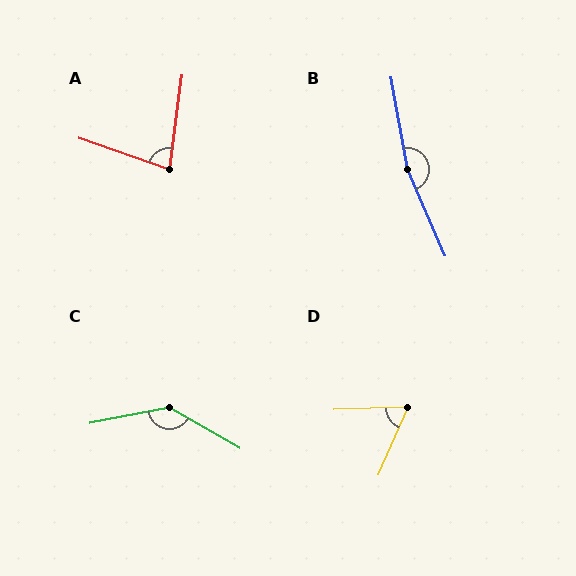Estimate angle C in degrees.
Approximately 139 degrees.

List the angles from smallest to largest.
D (65°), A (78°), C (139°), B (167°).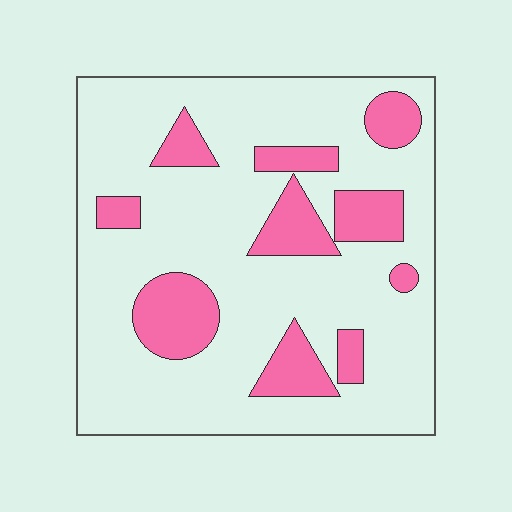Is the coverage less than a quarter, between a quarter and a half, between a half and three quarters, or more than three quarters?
Less than a quarter.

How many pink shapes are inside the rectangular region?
10.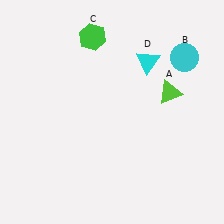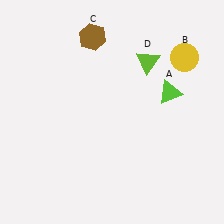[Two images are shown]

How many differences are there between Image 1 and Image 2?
There are 3 differences between the two images.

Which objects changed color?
B changed from cyan to yellow. C changed from green to brown. D changed from cyan to lime.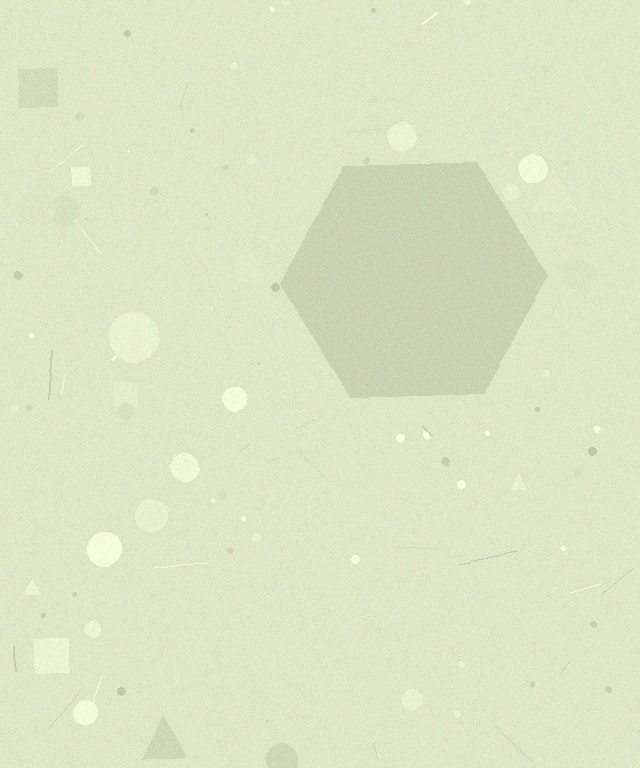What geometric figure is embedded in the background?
A hexagon is embedded in the background.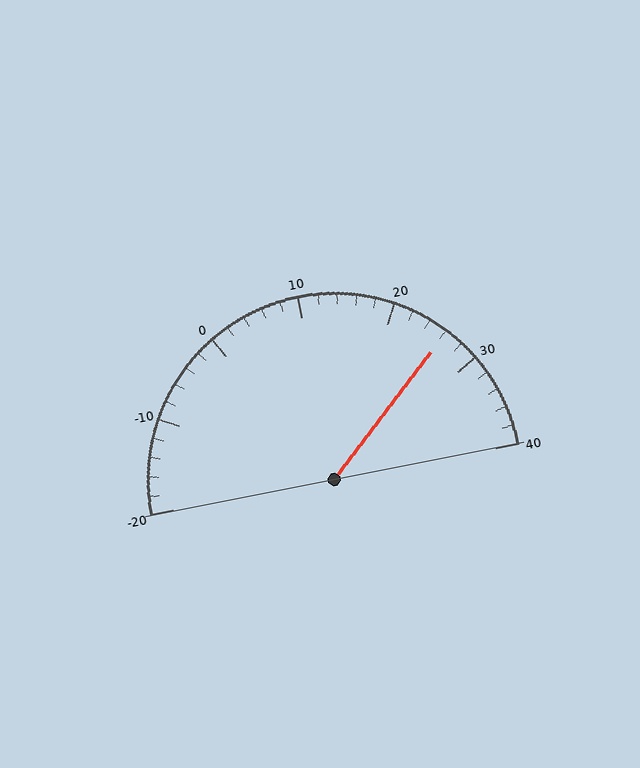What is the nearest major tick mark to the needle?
The nearest major tick mark is 30.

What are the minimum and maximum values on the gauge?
The gauge ranges from -20 to 40.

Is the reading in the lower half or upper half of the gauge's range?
The reading is in the upper half of the range (-20 to 40).